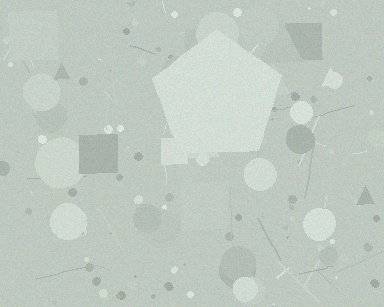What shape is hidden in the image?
A pentagon is hidden in the image.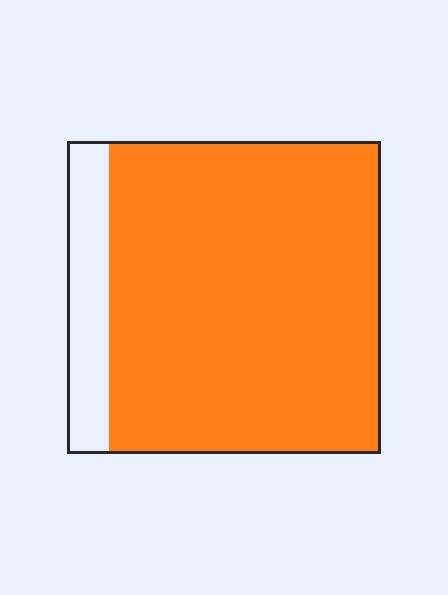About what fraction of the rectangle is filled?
About seven eighths (7/8).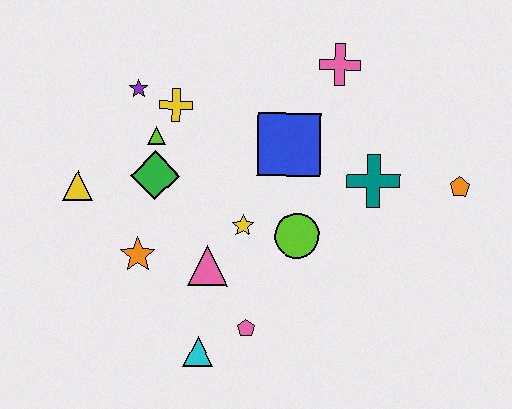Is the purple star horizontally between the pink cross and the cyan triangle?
No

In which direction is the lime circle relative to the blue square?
The lime circle is below the blue square.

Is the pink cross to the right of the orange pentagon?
No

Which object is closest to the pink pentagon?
The cyan triangle is closest to the pink pentagon.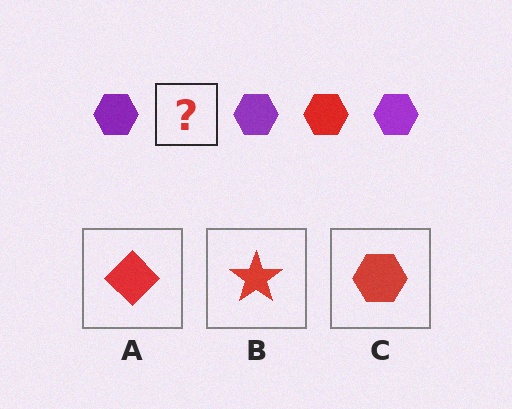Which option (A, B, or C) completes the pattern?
C.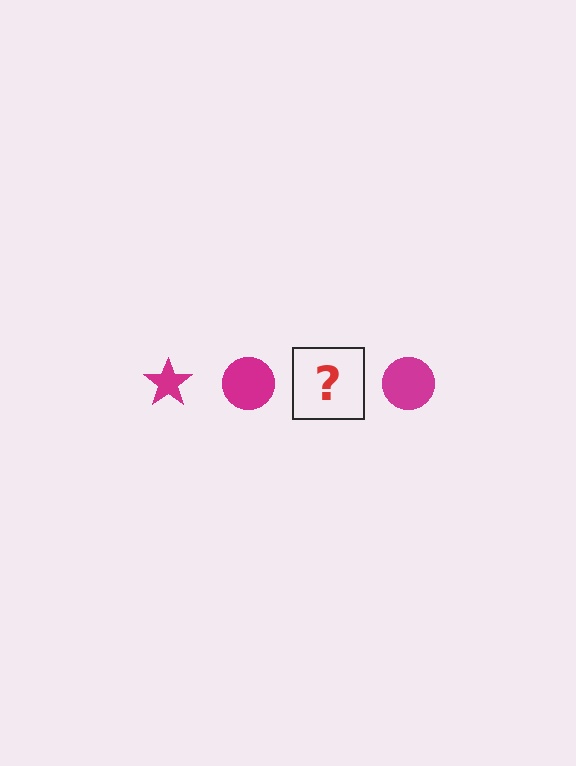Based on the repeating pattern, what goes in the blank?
The blank should be a magenta star.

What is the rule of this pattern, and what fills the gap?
The rule is that the pattern cycles through star, circle shapes in magenta. The gap should be filled with a magenta star.